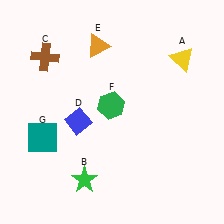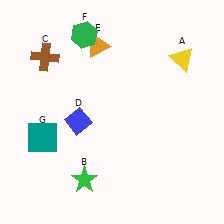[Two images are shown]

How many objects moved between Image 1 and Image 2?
1 object moved between the two images.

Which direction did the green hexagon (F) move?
The green hexagon (F) moved up.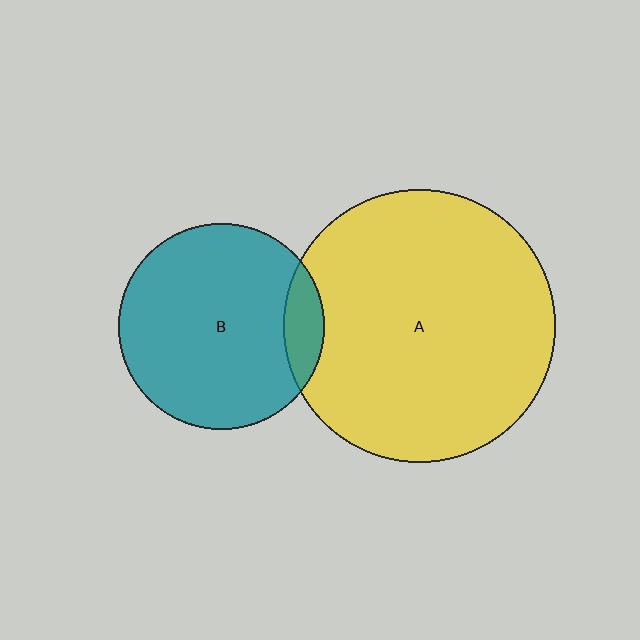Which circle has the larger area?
Circle A (yellow).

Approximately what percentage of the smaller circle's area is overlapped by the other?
Approximately 10%.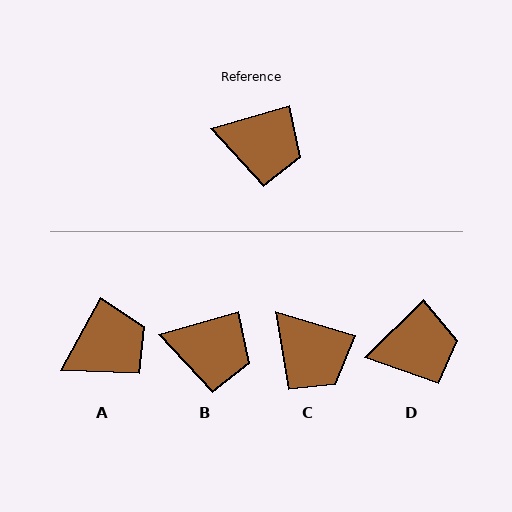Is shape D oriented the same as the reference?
No, it is off by about 28 degrees.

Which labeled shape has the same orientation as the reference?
B.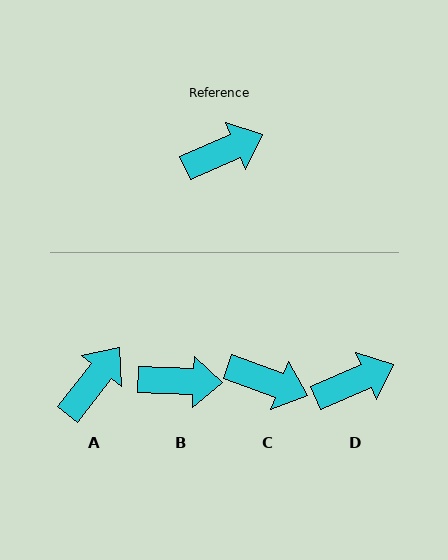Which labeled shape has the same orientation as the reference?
D.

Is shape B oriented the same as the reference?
No, it is off by about 26 degrees.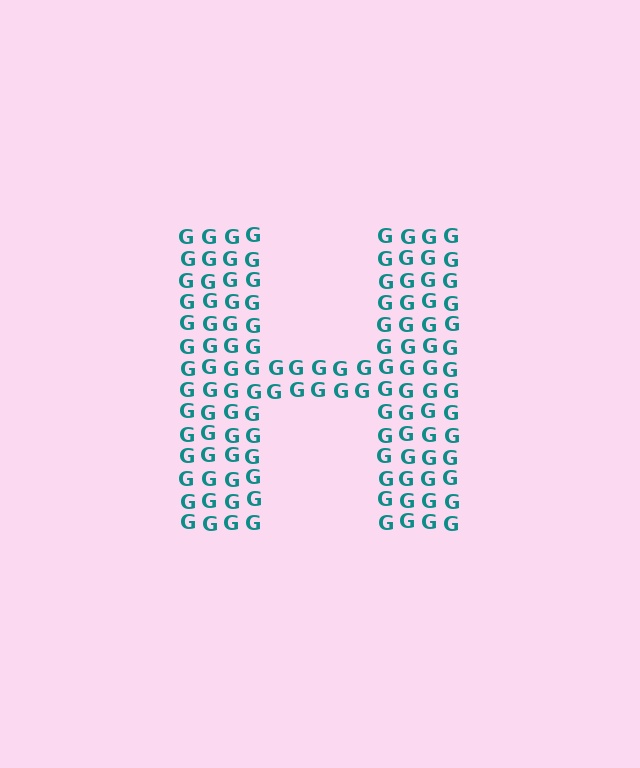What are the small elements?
The small elements are letter G's.